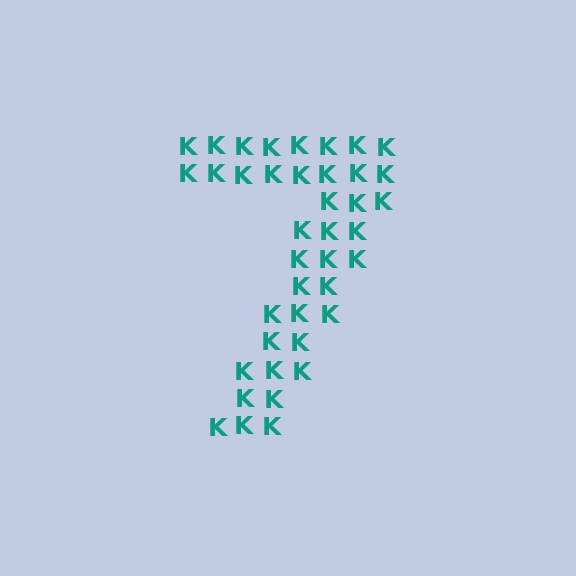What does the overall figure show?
The overall figure shows the digit 7.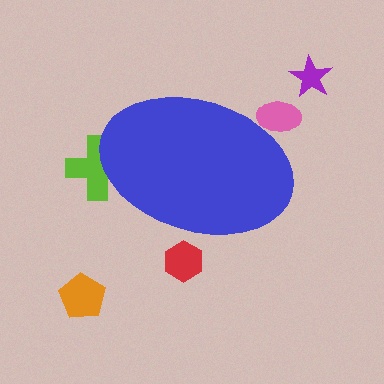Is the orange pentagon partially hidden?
No, the orange pentagon is fully visible.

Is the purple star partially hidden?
No, the purple star is fully visible.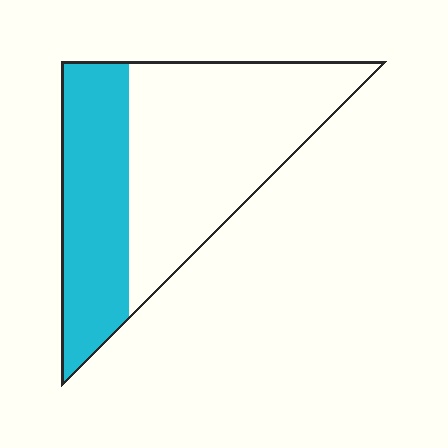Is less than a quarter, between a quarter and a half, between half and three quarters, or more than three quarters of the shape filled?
Between a quarter and a half.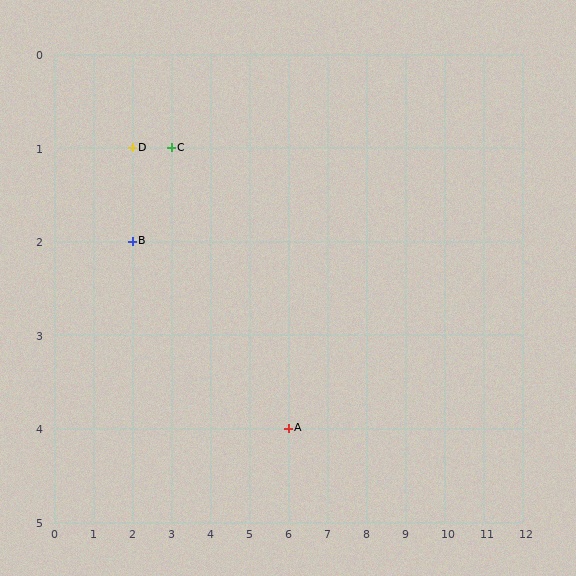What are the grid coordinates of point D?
Point D is at grid coordinates (2, 1).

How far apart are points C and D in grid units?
Points C and D are 1 column apart.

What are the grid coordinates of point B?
Point B is at grid coordinates (2, 2).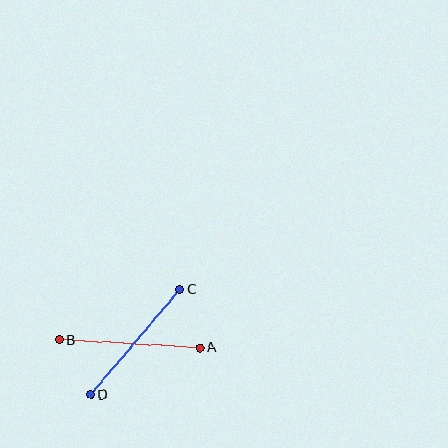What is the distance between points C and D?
The distance is approximately 138 pixels.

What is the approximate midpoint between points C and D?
The midpoint is at approximately (135, 342) pixels.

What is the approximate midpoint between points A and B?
The midpoint is at approximately (130, 344) pixels.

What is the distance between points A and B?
The distance is approximately 140 pixels.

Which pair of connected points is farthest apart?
Points A and B are farthest apart.